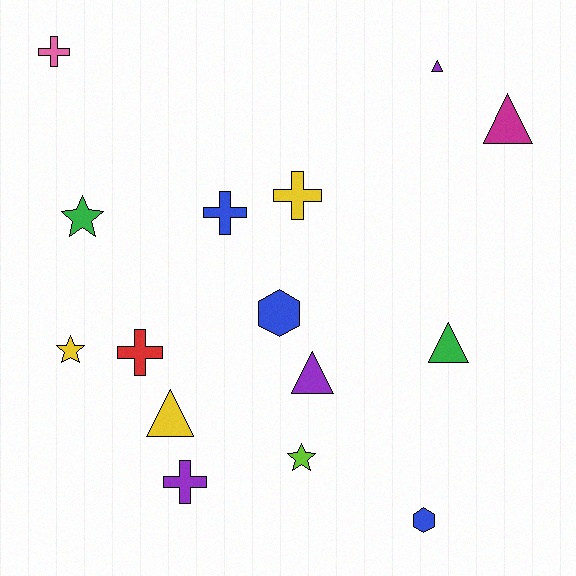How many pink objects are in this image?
There is 1 pink object.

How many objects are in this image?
There are 15 objects.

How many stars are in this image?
There are 3 stars.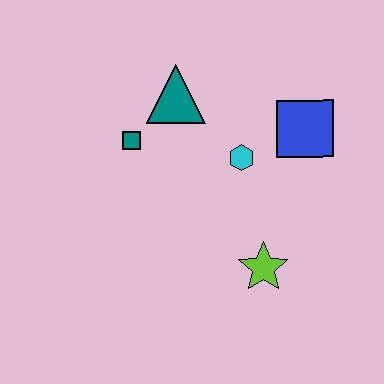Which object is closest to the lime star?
The cyan hexagon is closest to the lime star.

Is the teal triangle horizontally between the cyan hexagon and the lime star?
No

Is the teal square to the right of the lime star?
No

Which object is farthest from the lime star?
The teal triangle is farthest from the lime star.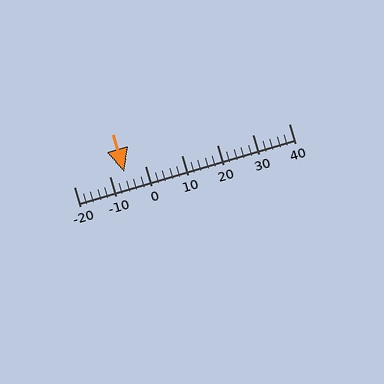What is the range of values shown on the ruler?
The ruler shows values from -20 to 40.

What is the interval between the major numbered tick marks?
The major tick marks are spaced 10 units apart.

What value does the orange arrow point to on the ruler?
The orange arrow points to approximately -6.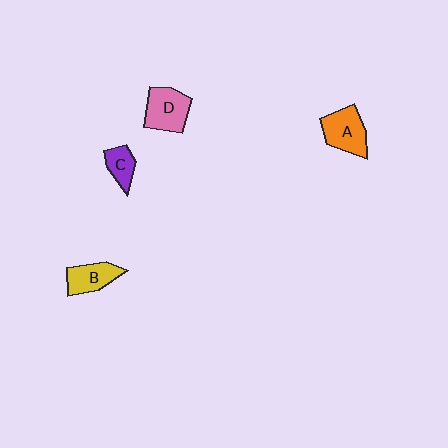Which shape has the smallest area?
Shape C (purple).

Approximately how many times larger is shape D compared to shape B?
Approximately 1.2 times.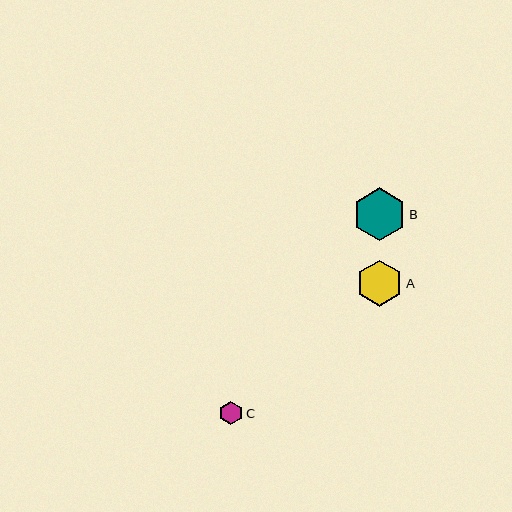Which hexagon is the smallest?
Hexagon C is the smallest with a size of approximately 24 pixels.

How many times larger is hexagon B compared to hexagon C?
Hexagon B is approximately 2.2 times the size of hexagon C.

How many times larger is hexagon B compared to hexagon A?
Hexagon B is approximately 1.2 times the size of hexagon A.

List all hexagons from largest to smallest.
From largest to smallest: B, A, C.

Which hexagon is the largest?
Hexagon B is the largest with a size of approximately 53 pixels.